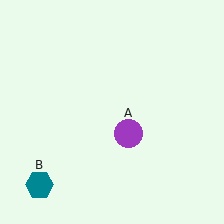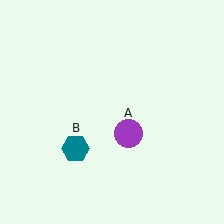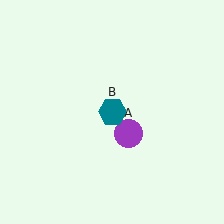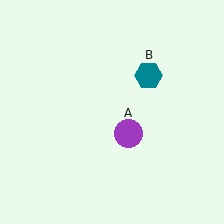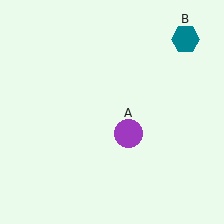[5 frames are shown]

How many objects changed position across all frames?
1 object changed position: teal hexagon (object B).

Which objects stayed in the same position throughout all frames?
Purple circle (object A) remained stationary.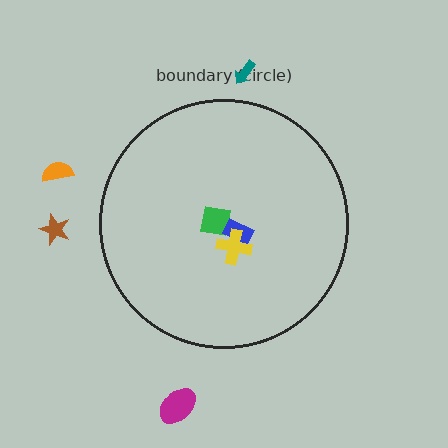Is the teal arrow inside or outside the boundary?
Outside.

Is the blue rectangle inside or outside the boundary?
Inside.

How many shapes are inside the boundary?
3 inside, 4 outside.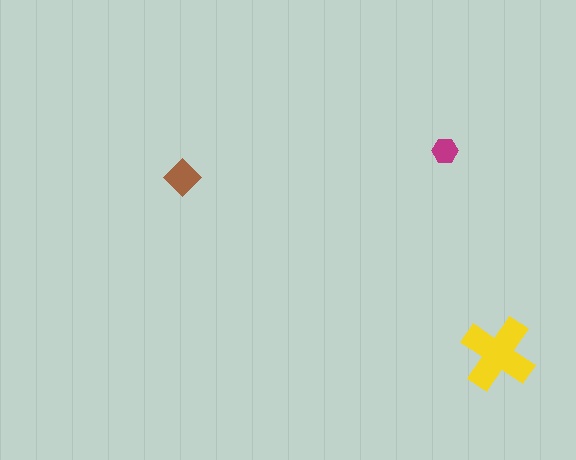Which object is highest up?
The magenta hexagon is topmost.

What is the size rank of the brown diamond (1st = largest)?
2nd.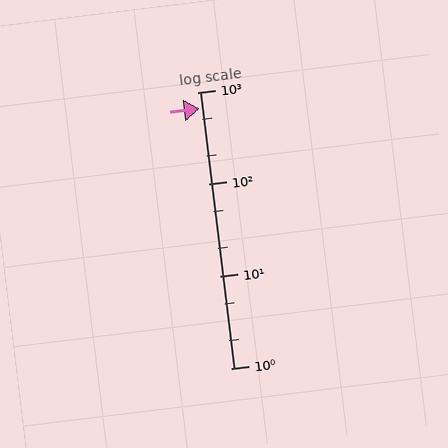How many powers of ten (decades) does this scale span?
The scale spans 3 decades, from 1 to 1000.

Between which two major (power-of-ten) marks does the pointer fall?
The pointer is between 100 and 1000.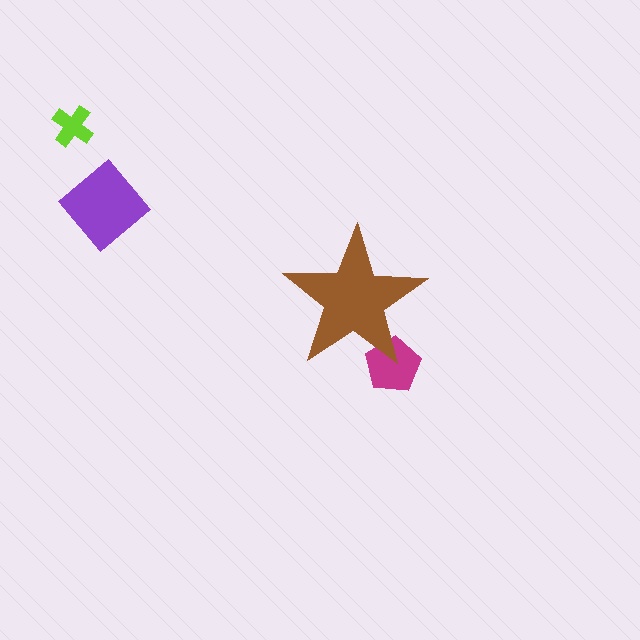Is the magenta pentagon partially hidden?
Yes, the magenta pentagon is partially hidden behind the brown star.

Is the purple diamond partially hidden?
No, the purple diamond is fully visible.